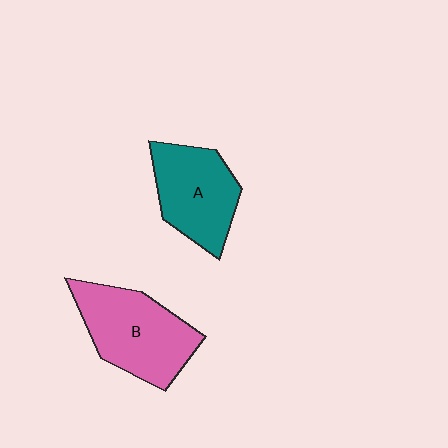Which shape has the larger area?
Shape B (pink).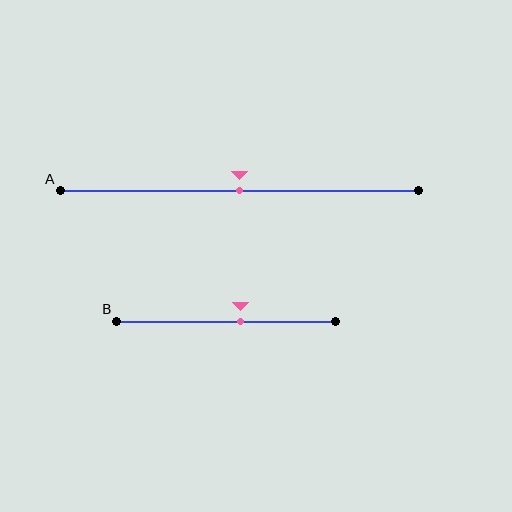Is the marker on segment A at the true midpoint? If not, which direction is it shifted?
Yes, the marker on segment A is at the true midpoint.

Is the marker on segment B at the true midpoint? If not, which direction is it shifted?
No, the marker on segment B is shifted to the right by about 6% of the segment length.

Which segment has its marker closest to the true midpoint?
Segment A has its marker closest to the true midpoint.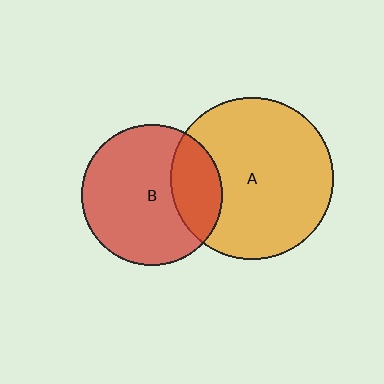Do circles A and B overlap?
Yes.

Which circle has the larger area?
Circle A (orange).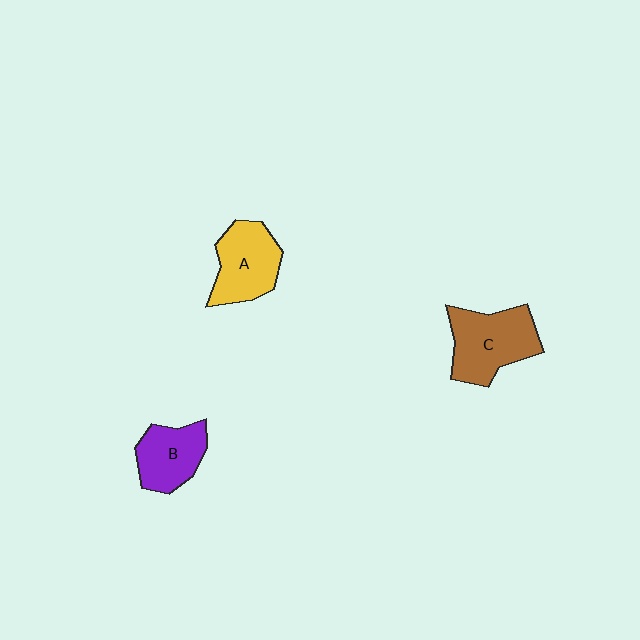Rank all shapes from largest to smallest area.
From largest to smallest: C (brown), A (yellow), B (purple).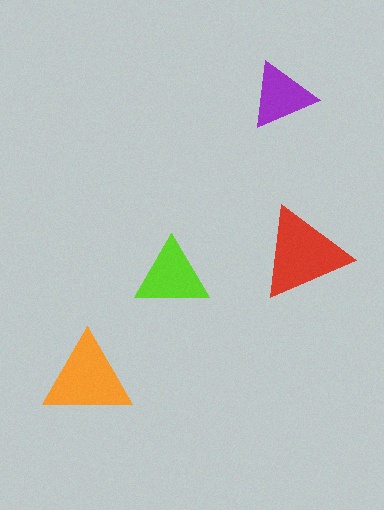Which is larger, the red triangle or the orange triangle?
The red one.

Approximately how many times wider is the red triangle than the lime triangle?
About 1.5 times wider.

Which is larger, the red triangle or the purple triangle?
The red one.